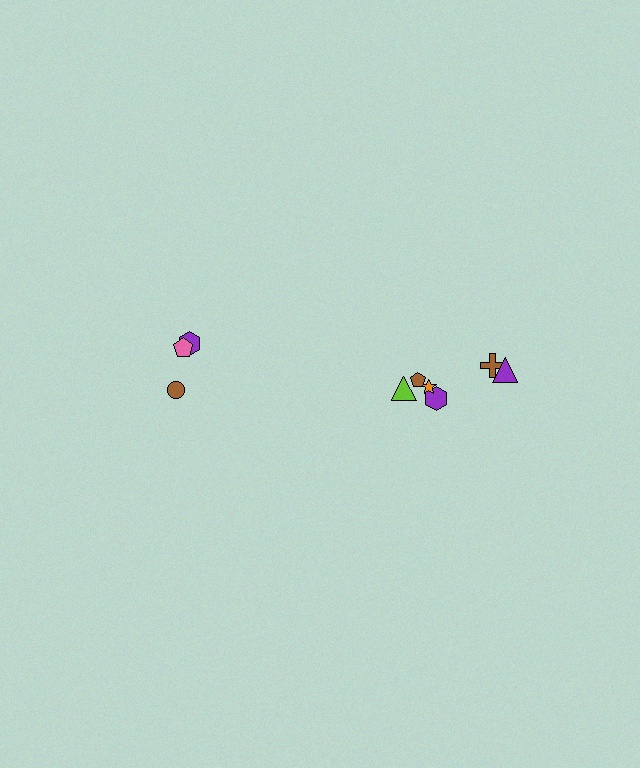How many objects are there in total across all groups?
There are 9 objects.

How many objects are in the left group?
There are 3 objects.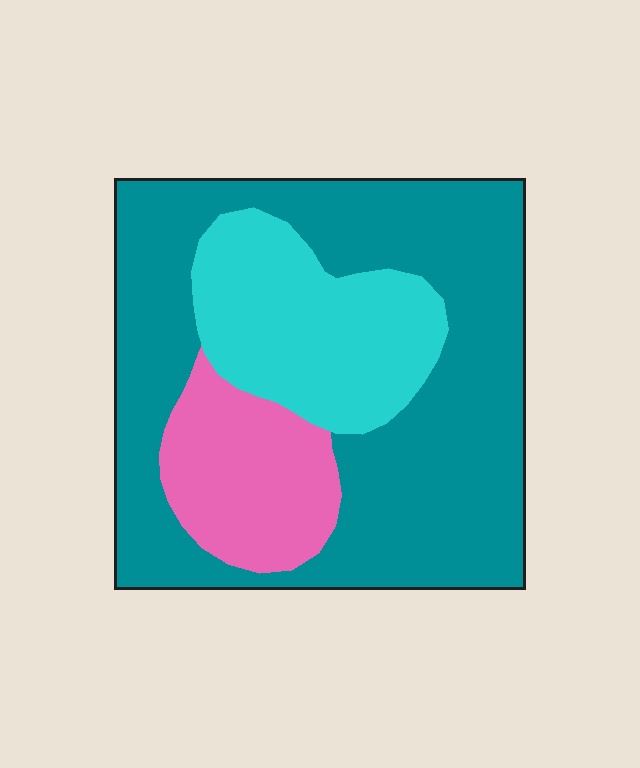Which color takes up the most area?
Teal, at roughly 60%.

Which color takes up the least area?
Pink, at roughly 15%.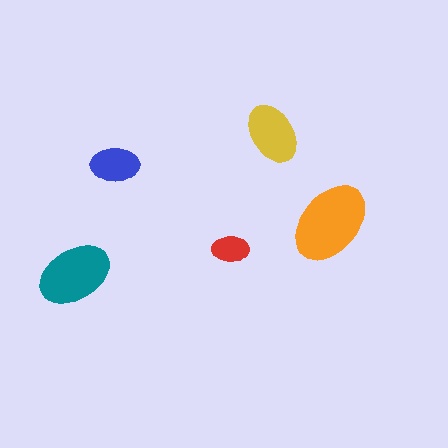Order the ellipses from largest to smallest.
the orange one, the teal one, the yellow one, the blue one, the red one.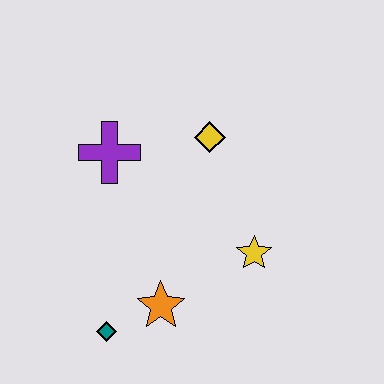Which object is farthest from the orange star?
The yellow diamond is farthest from the orange star.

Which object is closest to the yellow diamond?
The purple cross is closest to the yellow diamond.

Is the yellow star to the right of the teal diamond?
Yes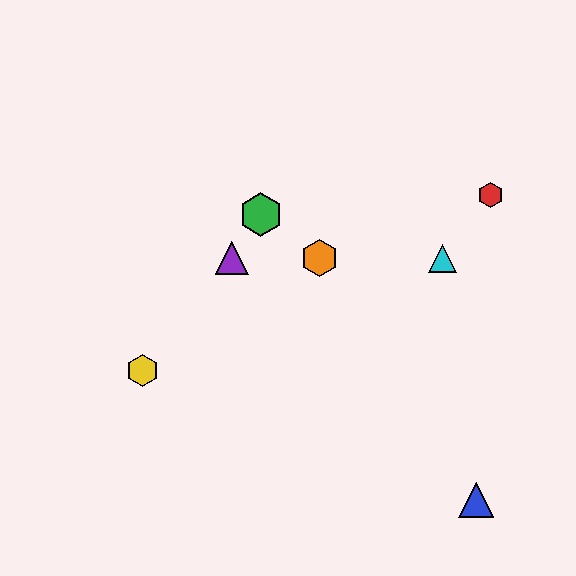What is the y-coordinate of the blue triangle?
The blue triangle is at y≈500.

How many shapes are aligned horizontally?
3 shapes (the purple triangle, the orange hexagon, the cyan triangle) are aligned horizontally.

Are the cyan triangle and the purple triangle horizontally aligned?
Yes, both are at y≈258.